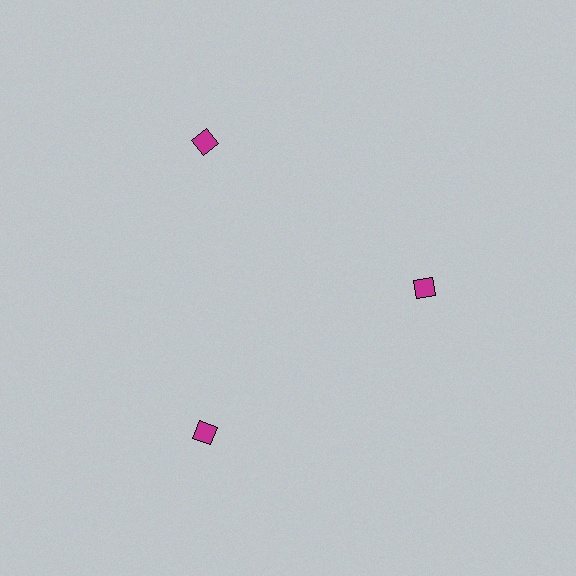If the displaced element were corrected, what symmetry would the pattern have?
It would have 3-fold rotational symmetry — the pattern would map onto itself every 120 degrees.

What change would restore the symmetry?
The symmetry would be restored by moving it outward, back onto the ring so that all 3 diamonds sit at equal angles and equal distance from the center.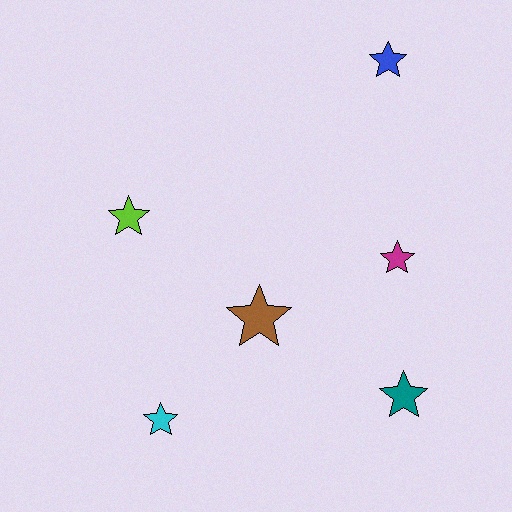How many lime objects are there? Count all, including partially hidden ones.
There is 1 lime object.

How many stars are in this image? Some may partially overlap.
There are 6 stars.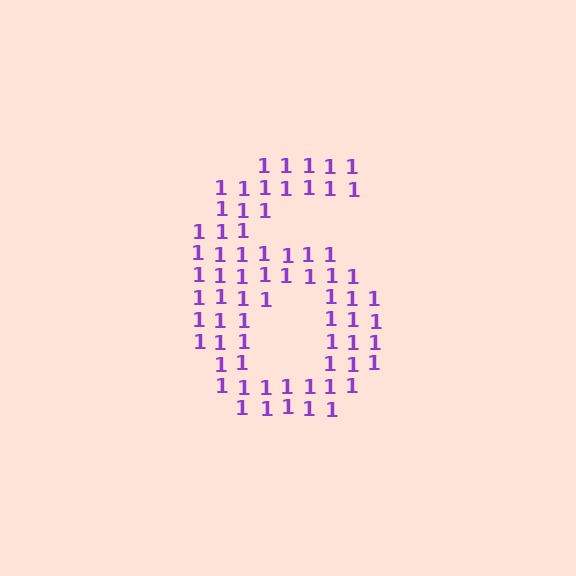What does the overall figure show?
The overall figure shows the digit 6.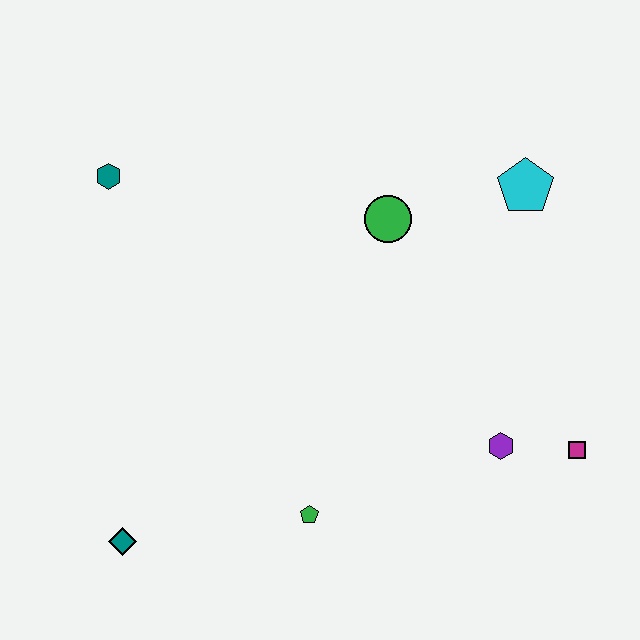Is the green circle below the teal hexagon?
Yes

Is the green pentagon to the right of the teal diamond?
Yes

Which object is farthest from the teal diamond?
The cyan pentagon is farthest from the teal diamond.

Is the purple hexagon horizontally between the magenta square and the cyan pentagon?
No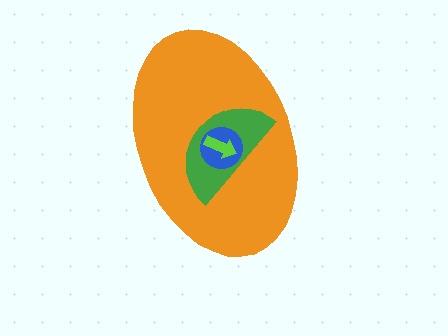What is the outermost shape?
The orange ellipse.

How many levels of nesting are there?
4.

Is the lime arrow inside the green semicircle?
Yes.